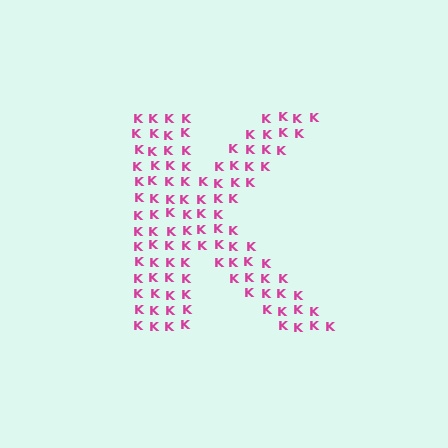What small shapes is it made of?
It is made of small letter K's.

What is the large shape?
The large shape is the letter K.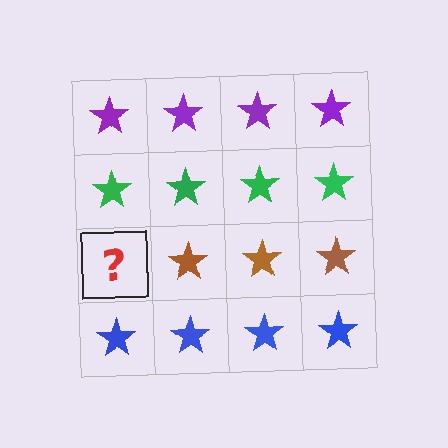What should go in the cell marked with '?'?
The missing cell should contain a brown star.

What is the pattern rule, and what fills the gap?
The rule is that each row has a consistent color. The gap should be filled with a brown star.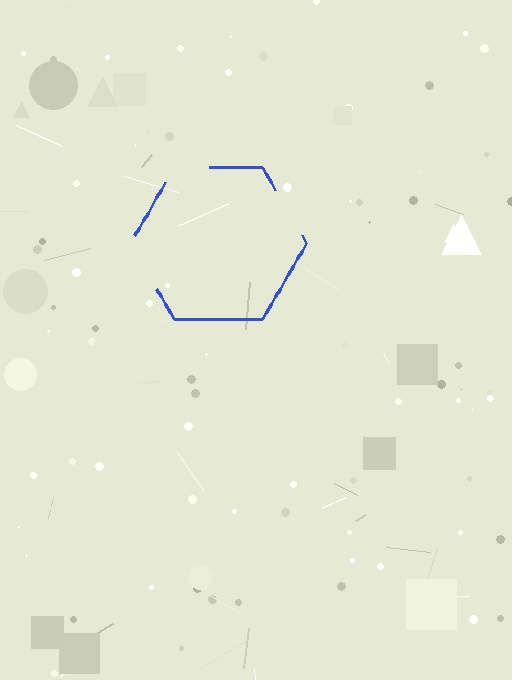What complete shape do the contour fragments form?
The contour fragments form a hexagon.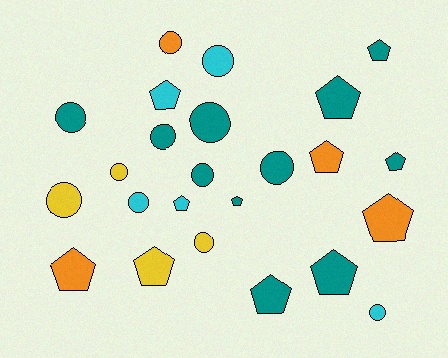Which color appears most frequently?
Teal, with 11 objects.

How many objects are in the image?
There are 24 objects.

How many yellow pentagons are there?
There is 1 yellow pentagon.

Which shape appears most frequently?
Circle, with 12 objects.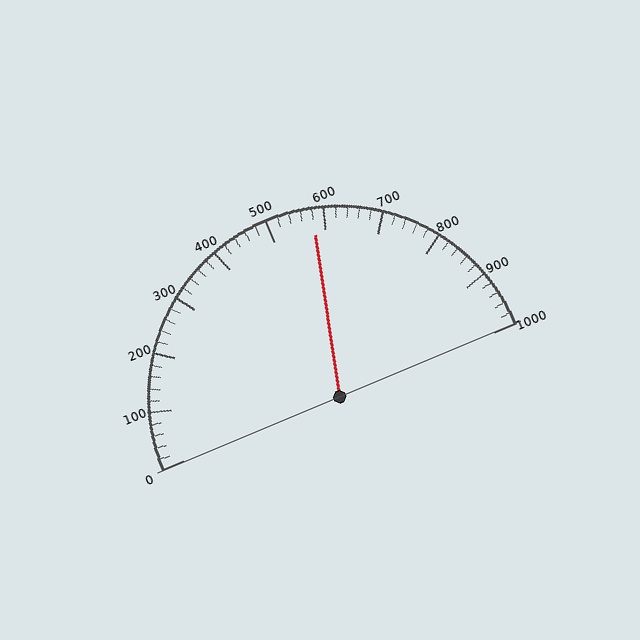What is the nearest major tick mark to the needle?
The nearest major tick mark is 600.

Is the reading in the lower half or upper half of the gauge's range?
The reading is in the upper half of the range (0 to 1000).